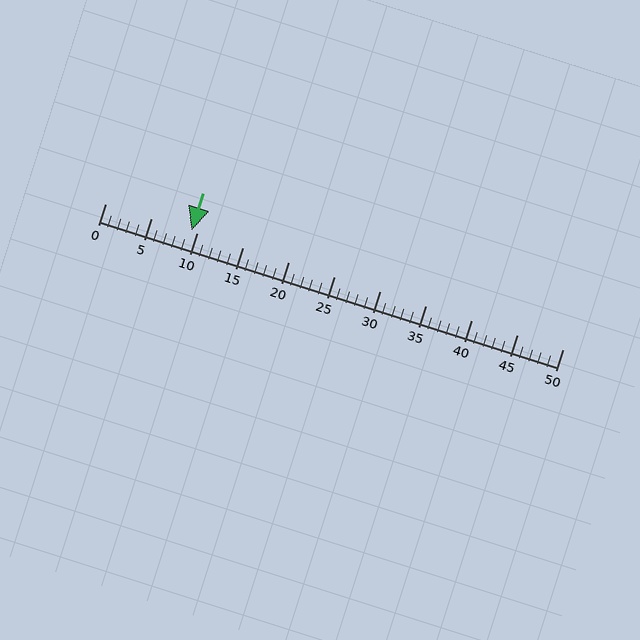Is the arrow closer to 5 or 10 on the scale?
The arrow is closer to 10.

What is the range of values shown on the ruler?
The ruler shows values from 0 to 50.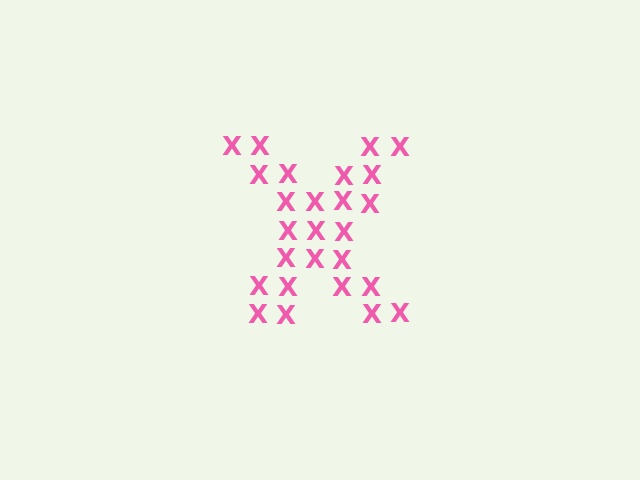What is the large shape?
The large shape is the letter X.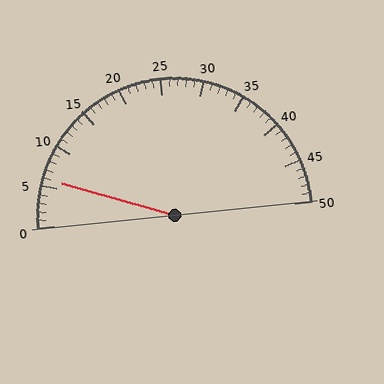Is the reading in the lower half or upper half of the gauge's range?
The reading is in the lower half of the range (0 to 50).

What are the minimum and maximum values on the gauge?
The gauge ranges from 0 to 50.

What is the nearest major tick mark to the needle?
The nearest major tick mark is 5.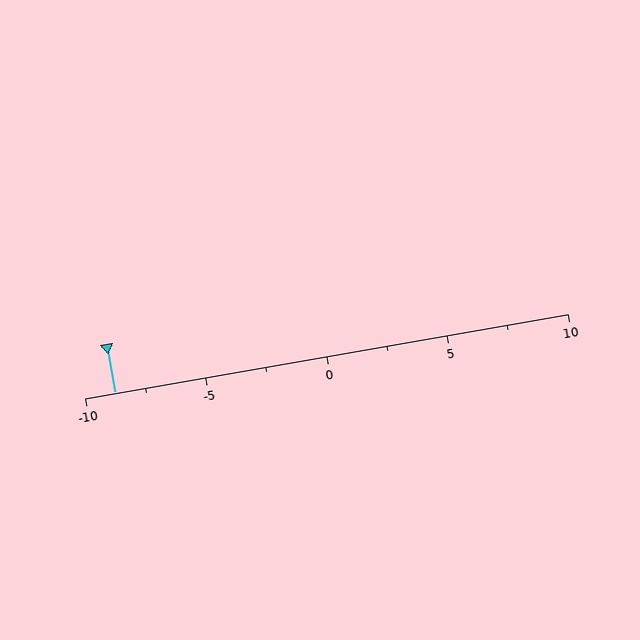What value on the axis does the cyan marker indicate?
The marker indicates approximately -8.8.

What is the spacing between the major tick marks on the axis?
The major ticks are spaced 5 apart.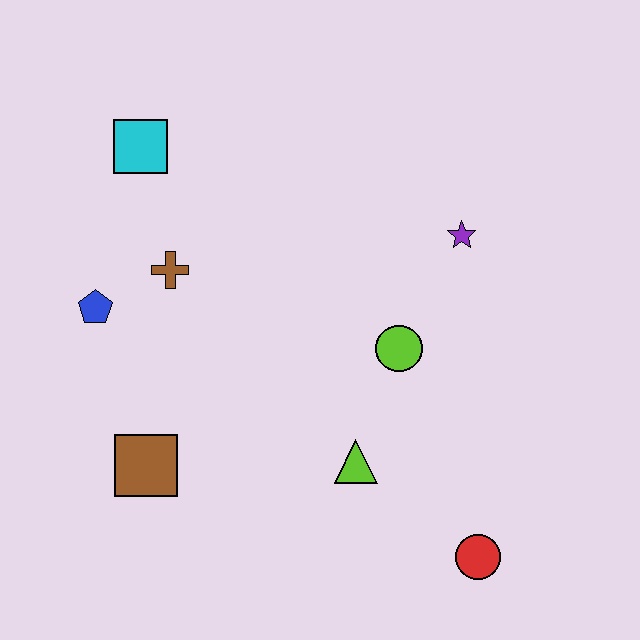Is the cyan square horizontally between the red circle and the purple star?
No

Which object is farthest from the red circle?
The cyan square is farthest from the red circle.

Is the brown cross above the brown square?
Yes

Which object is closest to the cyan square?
The brown cross is closest to the cyan square.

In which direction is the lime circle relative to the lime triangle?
The lime circle is above the lime triangle.